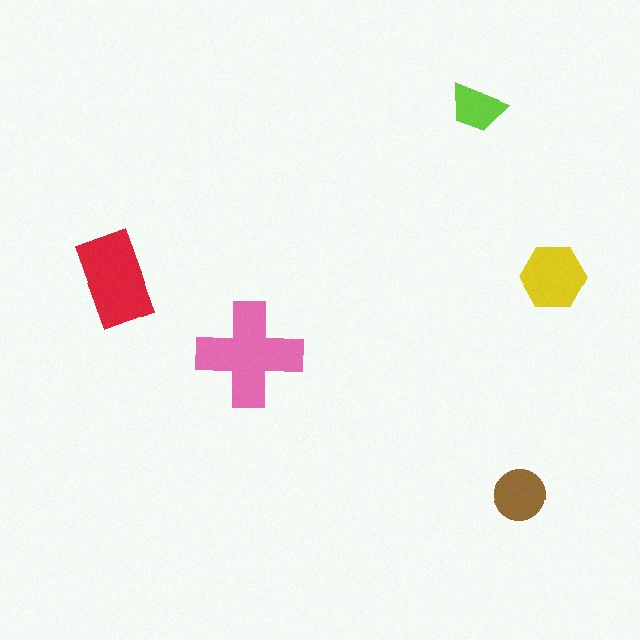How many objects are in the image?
There are 5 objects in the image.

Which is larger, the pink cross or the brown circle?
The pink cross.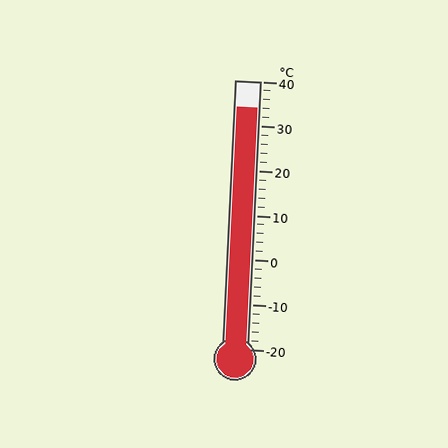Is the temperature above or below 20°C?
The temperature is above 20°C.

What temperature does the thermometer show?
The thermometer shows approximately 34°C.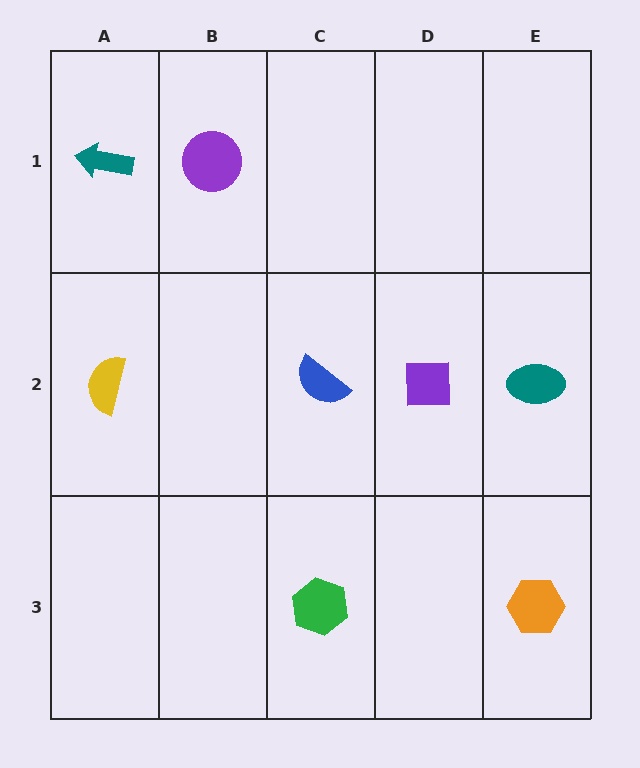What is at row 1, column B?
A purple circle.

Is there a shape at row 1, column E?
No, that cell is empty.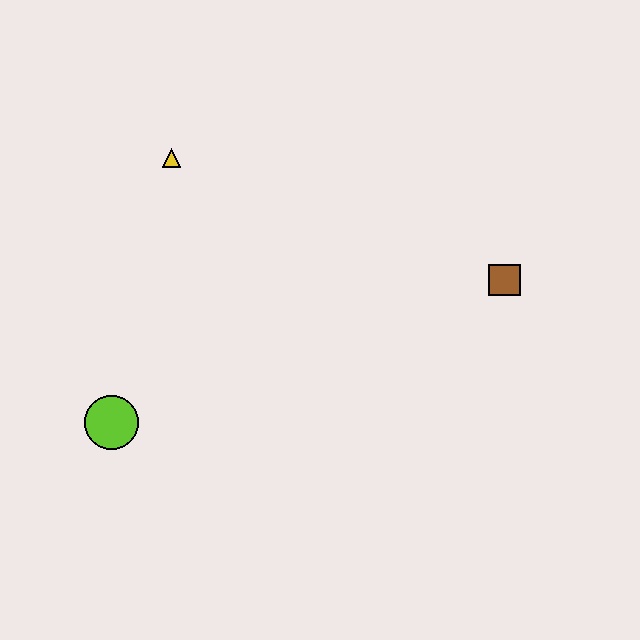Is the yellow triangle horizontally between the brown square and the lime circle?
Yes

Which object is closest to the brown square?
The yellow triangle is closest to the brown square.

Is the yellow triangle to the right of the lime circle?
Yes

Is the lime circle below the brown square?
Yes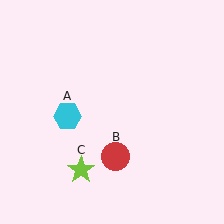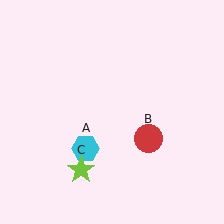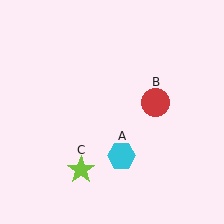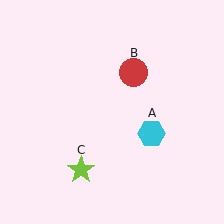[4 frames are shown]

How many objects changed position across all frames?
2 objects changed position: cyan hexagon (object A), red circle (object B).